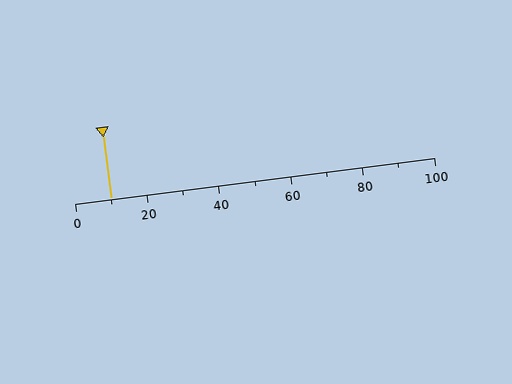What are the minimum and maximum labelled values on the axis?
The axis runs from 0 to 100.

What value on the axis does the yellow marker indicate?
The marker indicates approximately 10.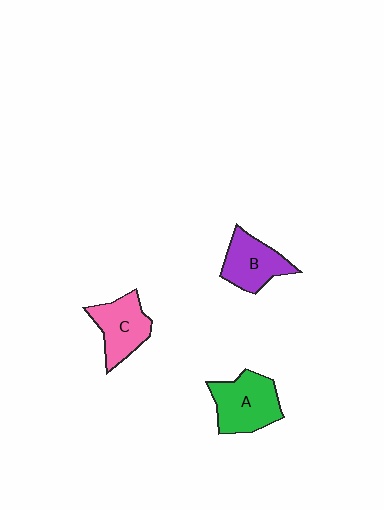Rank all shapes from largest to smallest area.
From largest to smallest: A (green), C (pink), B (purple).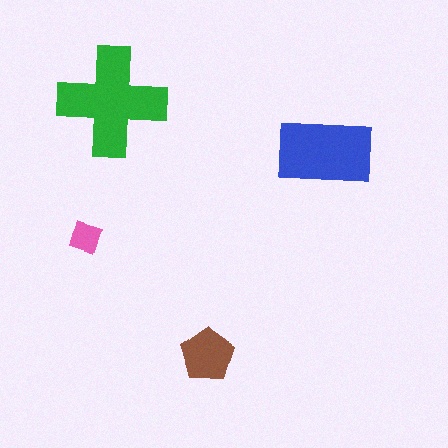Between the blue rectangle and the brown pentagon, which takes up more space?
The blue rectangle.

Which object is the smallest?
The pink diamond.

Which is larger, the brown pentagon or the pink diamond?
The brown pentagon.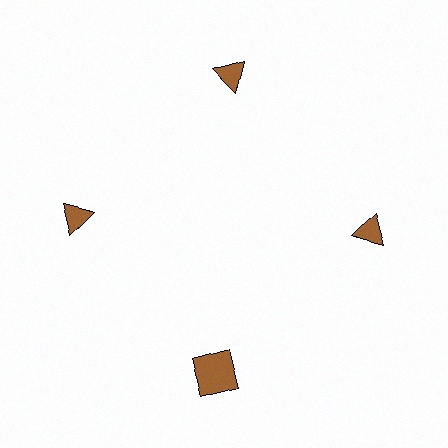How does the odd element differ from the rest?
It has a different shape: square instead of triangle.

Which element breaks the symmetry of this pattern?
The brown square at roughly the 6 o'clock position breaks the symmetry. All other shapes are brown triangles.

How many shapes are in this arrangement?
There are 4 shapes arranged in a ring pattern.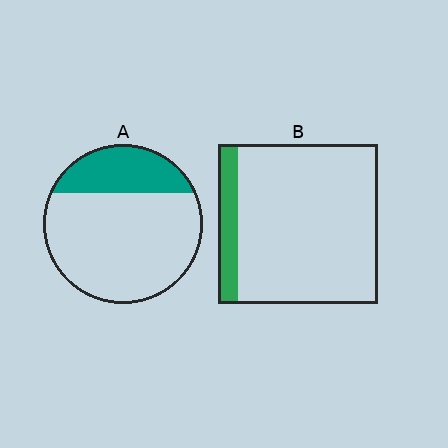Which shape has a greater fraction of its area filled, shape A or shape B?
Shape A.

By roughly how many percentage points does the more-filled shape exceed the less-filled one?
By roughly 15 percentage points (A over B).